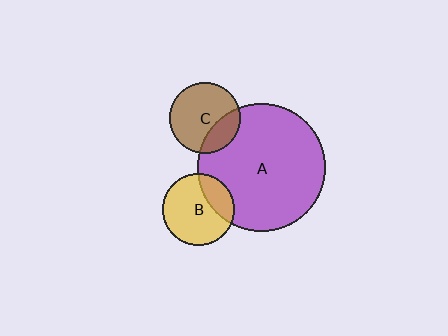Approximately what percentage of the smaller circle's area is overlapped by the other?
Approximately 25%.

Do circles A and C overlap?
Yes.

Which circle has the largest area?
Circle A (purple).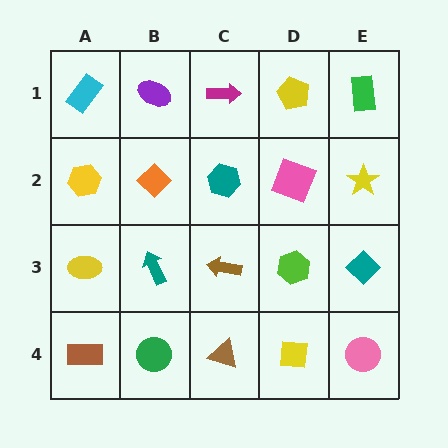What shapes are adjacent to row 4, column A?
A yellow ellipse (row 3, column A), a green circle (row 4, column B).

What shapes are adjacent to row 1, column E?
A yellow star (row 2, column E), a yellow pentagon (row 1, column D).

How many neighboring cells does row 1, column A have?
2.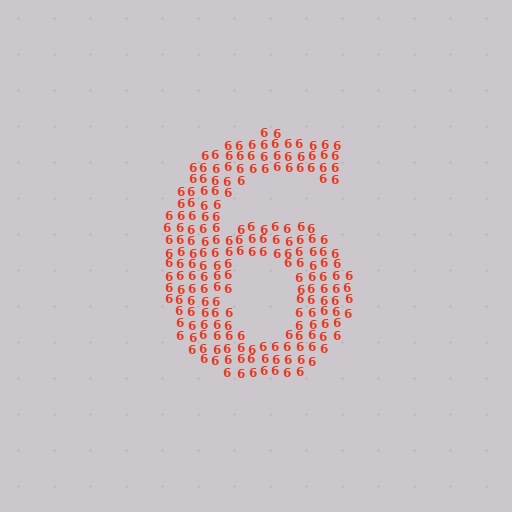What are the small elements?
The small elements are digit 6's.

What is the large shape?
The large shape is the digit 6.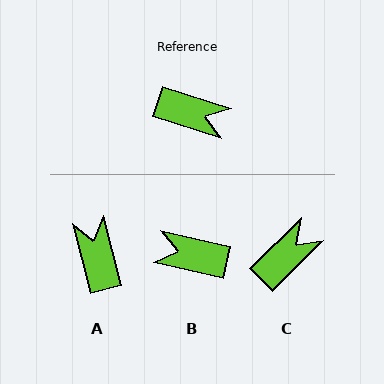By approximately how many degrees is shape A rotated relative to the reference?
Approximately 122 degrees counter-clockwise.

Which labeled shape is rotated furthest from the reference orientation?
B, about 174 degrees away.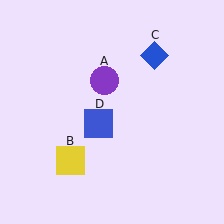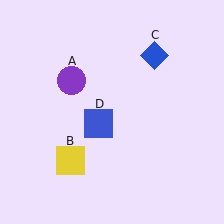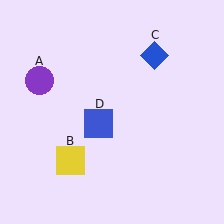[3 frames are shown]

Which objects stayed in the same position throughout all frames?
Yellow square (object B) and blue diamond (object C) and blue square (object D) remained stationary.